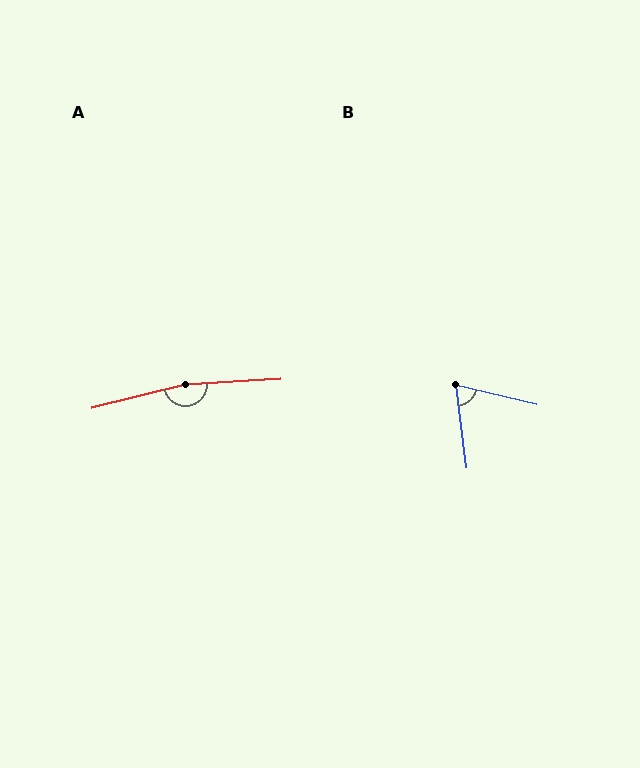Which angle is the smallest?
B, at approximately 69 degrees.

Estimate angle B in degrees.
Approximately 69 degrees.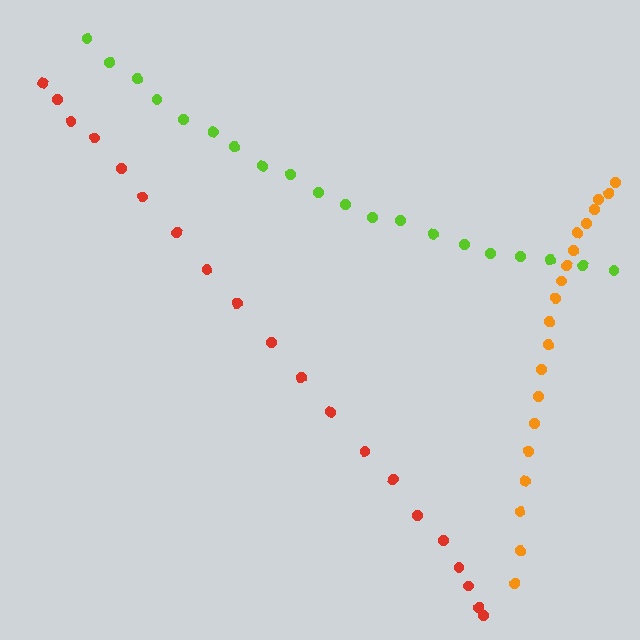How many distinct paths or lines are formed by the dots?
There are 3 distinct paths.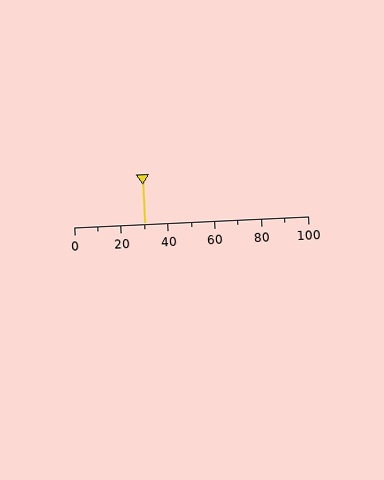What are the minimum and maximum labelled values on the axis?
The axis runs from 0 to 100.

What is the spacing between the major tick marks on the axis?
The major ticks are spaced 20 apart.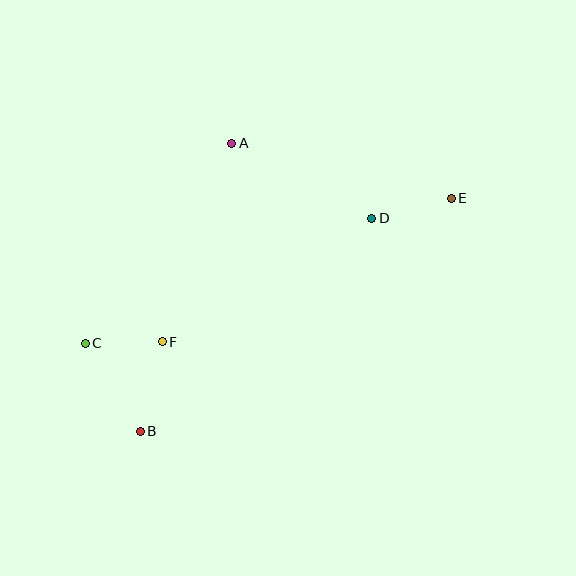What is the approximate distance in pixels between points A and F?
The distance between A and F is approximately 210 pixels.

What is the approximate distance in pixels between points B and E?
The distance between B and E is approximately 389 pixels.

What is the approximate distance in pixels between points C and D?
The distance between C and D is approximately 312 pixels.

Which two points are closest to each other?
Points C and F are closest to each other.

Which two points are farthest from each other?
Points C and E are farthest from each other.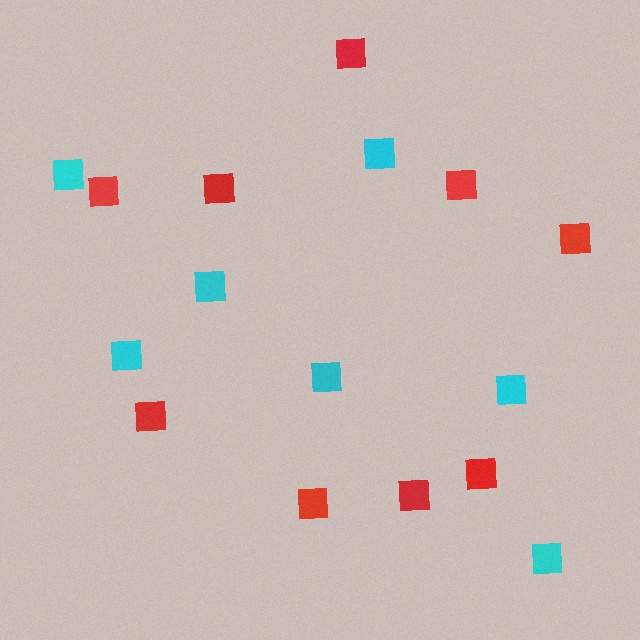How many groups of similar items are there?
There are 2 groups: one group of red squares (9) and one group of cyan squares (7).